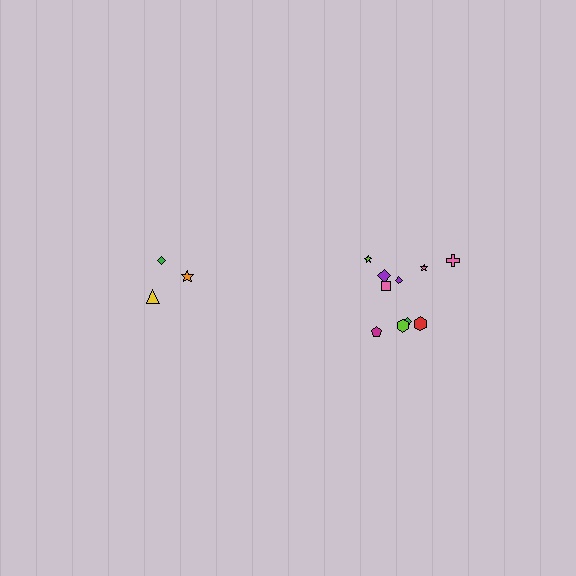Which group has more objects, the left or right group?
The right group.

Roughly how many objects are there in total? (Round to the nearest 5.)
Roughly 15 objects in total.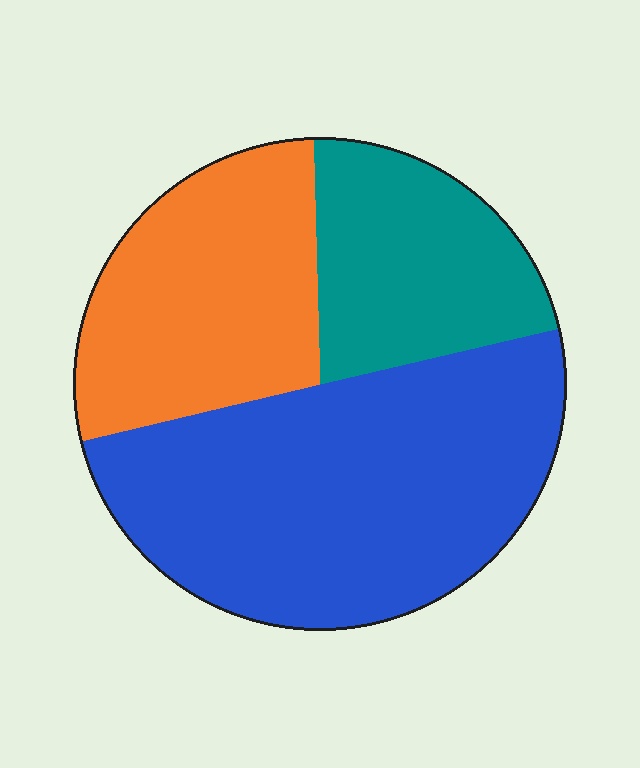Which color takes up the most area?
Blue, at roughly 50%.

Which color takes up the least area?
Teal, at roughly 20%.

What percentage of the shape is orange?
Orange covers roughly 30% of the shape.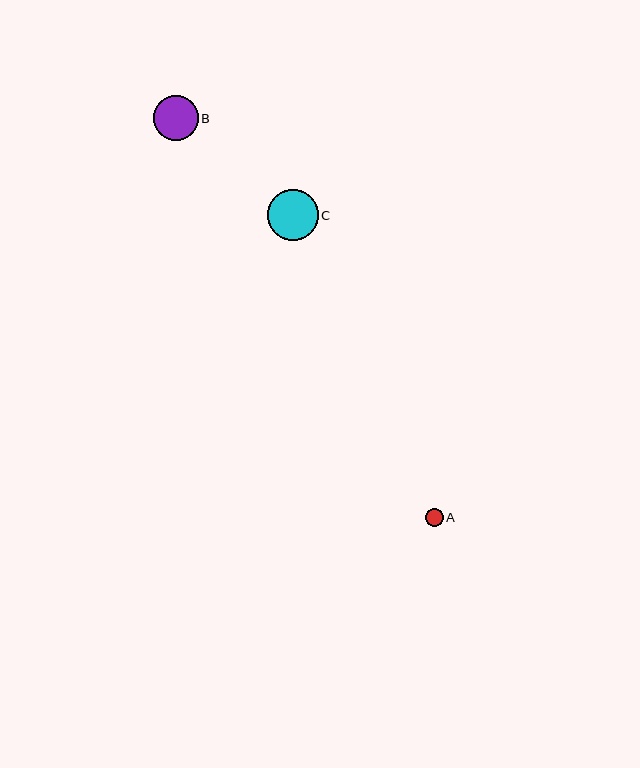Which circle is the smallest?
Circle A is the smallest with a size of approximately 18 pixels.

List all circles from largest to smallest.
From largest to smallest: C, B, A.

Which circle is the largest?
Circle C is the largest with a size of approximately 51 pixels.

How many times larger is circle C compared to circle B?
Circle C is approximately 1.1 times the size of circle B.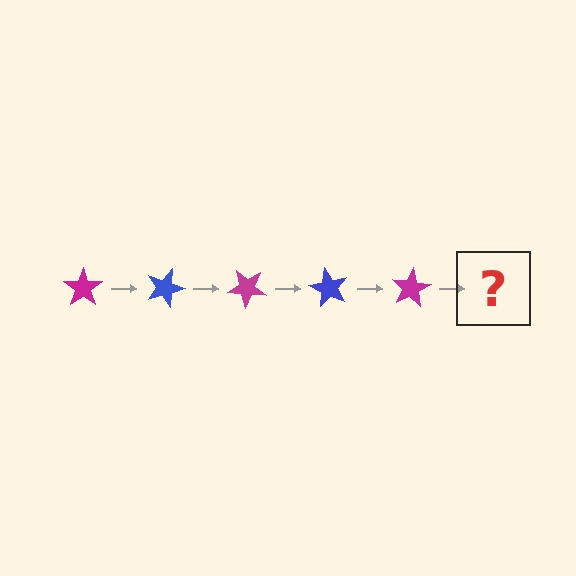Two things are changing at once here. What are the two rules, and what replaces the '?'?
The two rules are that it rotates 20 degrees each step and the color cycles through magenta and blue. The '?' should be a blue star, rotated 100 degrees from the start.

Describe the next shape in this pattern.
It should be a blue star, rotated 100 degrees from the start.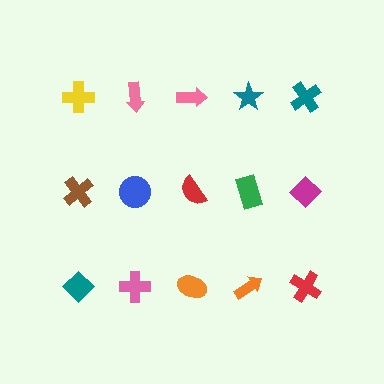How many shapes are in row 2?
5 shapes.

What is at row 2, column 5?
A magenta diamond.